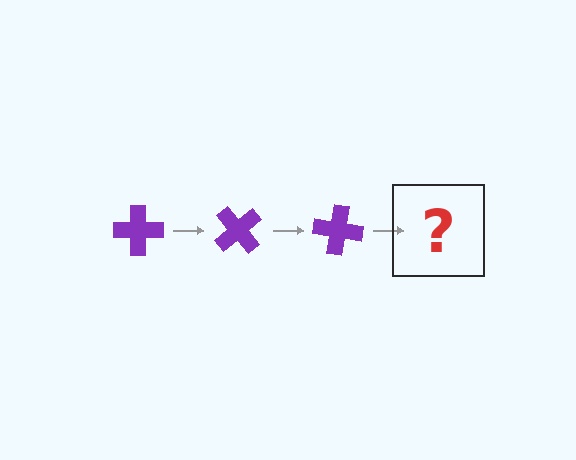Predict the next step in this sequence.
The next step is a purple cross rotated 150 degrees.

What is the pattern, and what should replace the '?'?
The pattern is that the cross rotates 50 degrees each step. The '?' should be a purple cross rotated 150 degrees.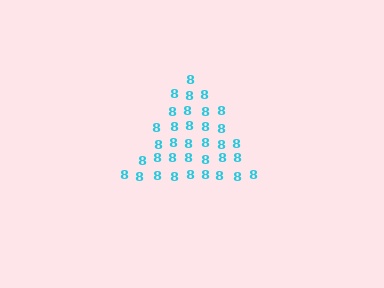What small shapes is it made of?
It is made of small digit 8's.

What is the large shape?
The large shape is a triangle.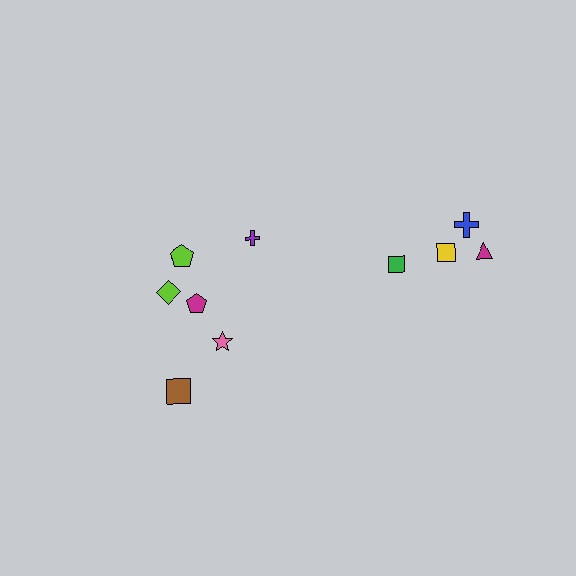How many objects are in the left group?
There are 6 objects.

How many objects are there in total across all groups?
There are 10 objects.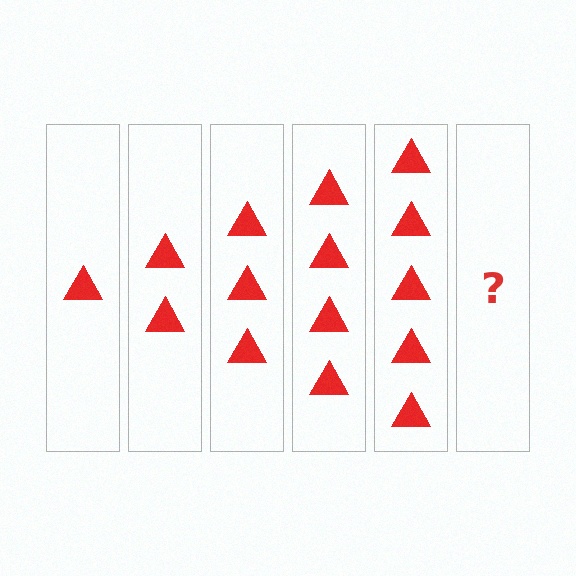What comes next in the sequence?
The next element should be 6 triangles.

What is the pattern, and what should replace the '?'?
The pattern is that each step adds one more triangle. The '?' should be 6 triangles.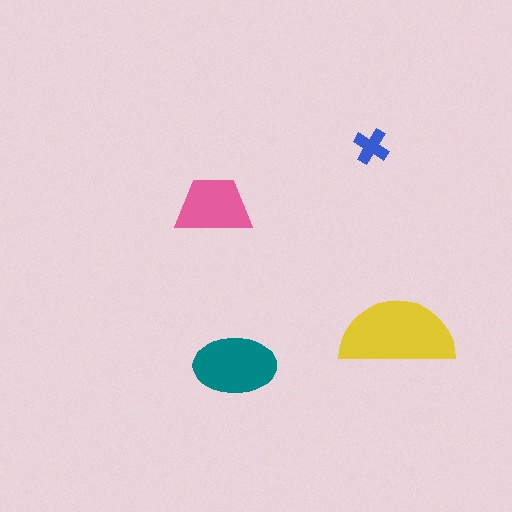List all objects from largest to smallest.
The yellow semicircle, the teal ellipse, the pink trapezoid, the blue cross.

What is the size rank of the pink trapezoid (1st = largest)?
3rd.